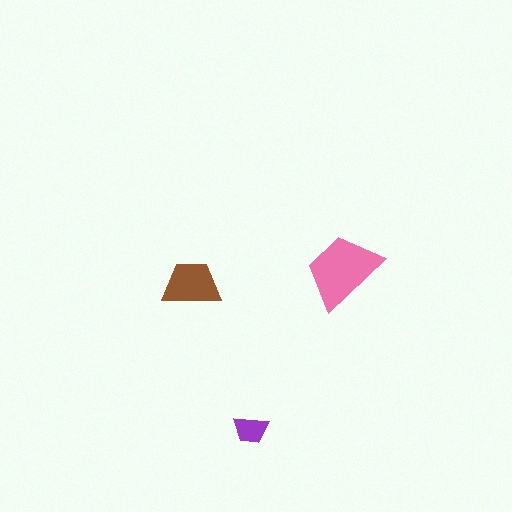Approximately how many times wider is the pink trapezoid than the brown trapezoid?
About 1.5 times wider.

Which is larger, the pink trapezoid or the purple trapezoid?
The pink one.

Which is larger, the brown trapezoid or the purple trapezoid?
The brown one.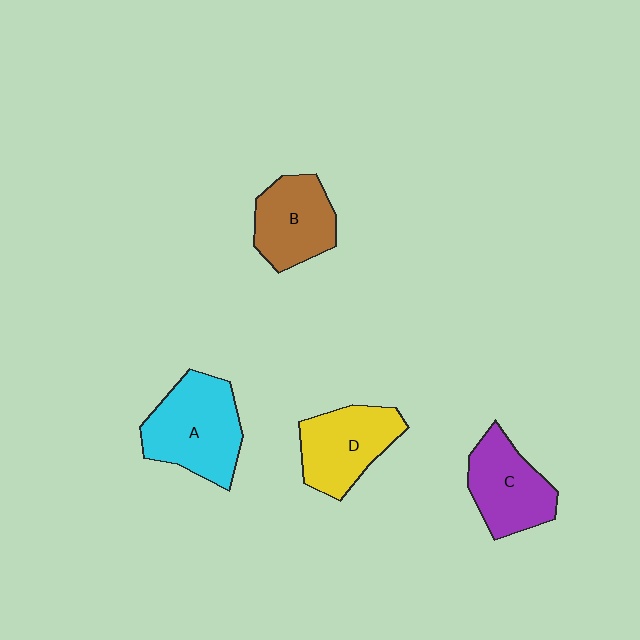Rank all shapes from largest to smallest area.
From largest to smallest: A (cyan), D (yellow), C (purple), B (brown).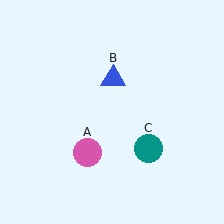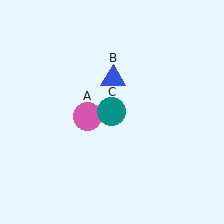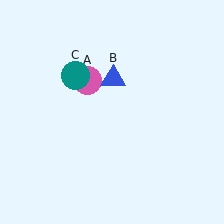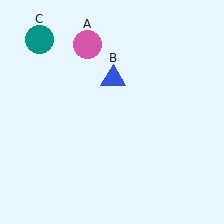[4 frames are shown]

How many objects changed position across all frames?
2 objects changed position: pink circle (object A), teal circle (object C).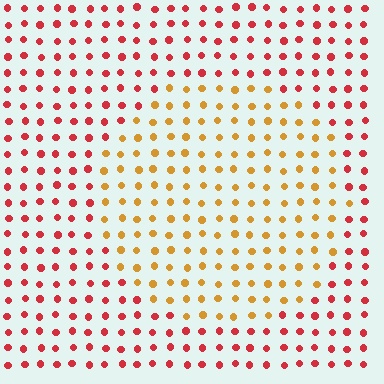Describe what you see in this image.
The image is filled with small red elements in a uniform arrangement. A circle-shaped region is visible where the elements are tinted to a slightly different hue, forming a subtle color boundary.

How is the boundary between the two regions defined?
The boundary is defined purely by a slight shift in hue (about 43 degrees). Spacing, size, and orientation are identical on both sides.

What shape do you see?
I see a circle.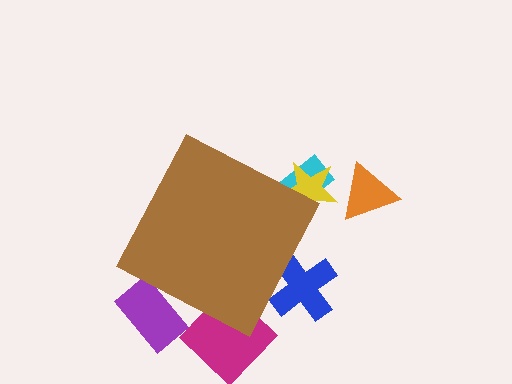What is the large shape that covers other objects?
A brown diamond.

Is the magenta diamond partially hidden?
Yes, the magenta diamond is partially hidden behind the brown diamond.